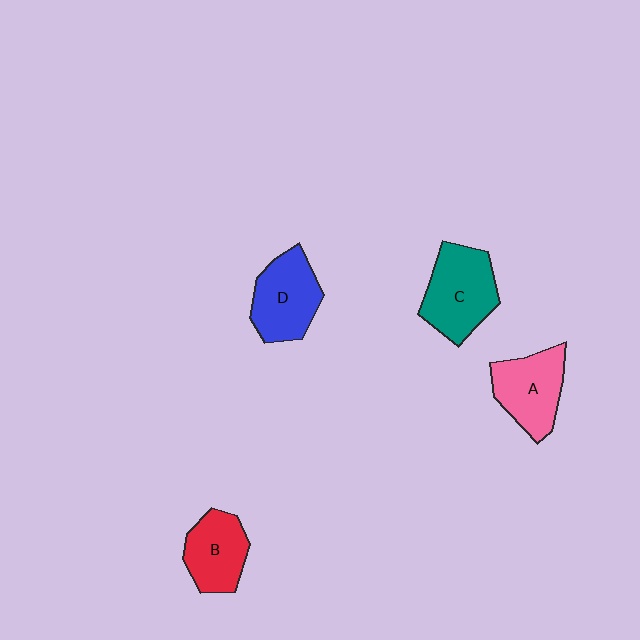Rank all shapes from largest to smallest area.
From largest to smallest: C (teal), D (blue), A (pink), B (red).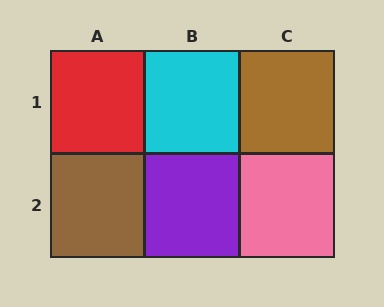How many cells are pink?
1 cell is pink.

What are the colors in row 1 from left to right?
Red, cyan, brown.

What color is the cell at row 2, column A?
Brown.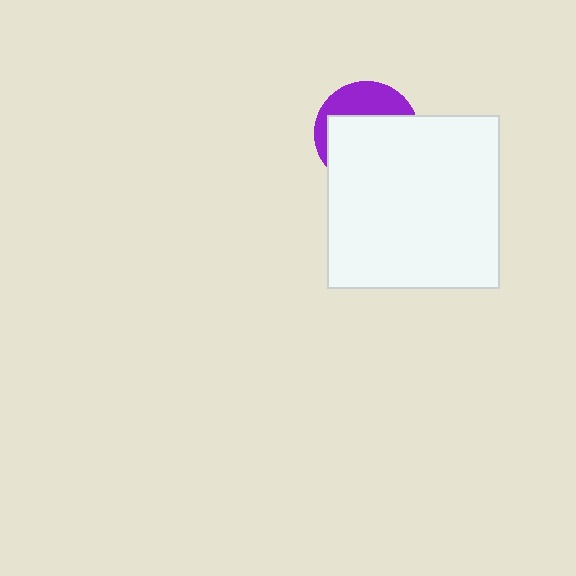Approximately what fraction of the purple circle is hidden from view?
Roughly 65% of the purple circle is hidden behind the white square.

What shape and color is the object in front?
The object in front is a white square.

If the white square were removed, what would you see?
You would see the complete purple circle.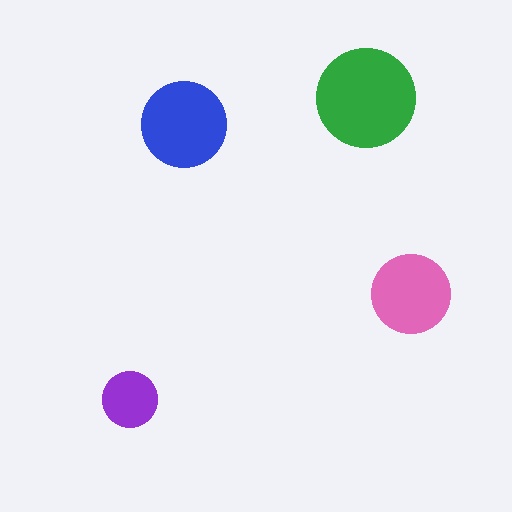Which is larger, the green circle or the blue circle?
The green one.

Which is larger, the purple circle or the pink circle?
The pink one.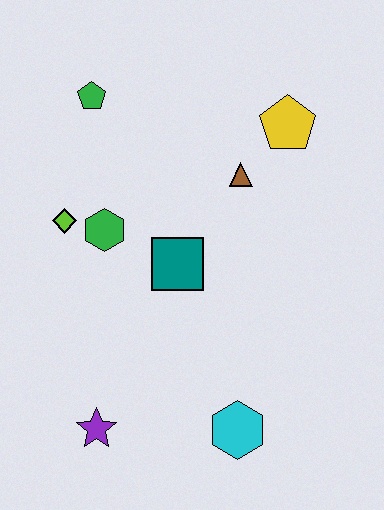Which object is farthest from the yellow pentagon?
The purple star is farthest from the yellow pentagon.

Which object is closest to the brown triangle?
The yellow pentagon is closest to the brown triangle.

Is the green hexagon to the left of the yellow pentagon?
Yes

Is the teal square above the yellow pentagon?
No